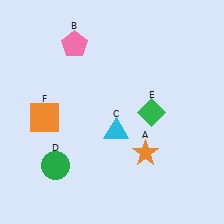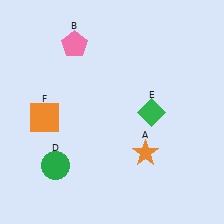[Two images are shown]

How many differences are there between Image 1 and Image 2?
There is 1 difference between the two images.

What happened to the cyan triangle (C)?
The cyan triangle (C) was removed in Image 2. It was in the bottom-right area of Image 1.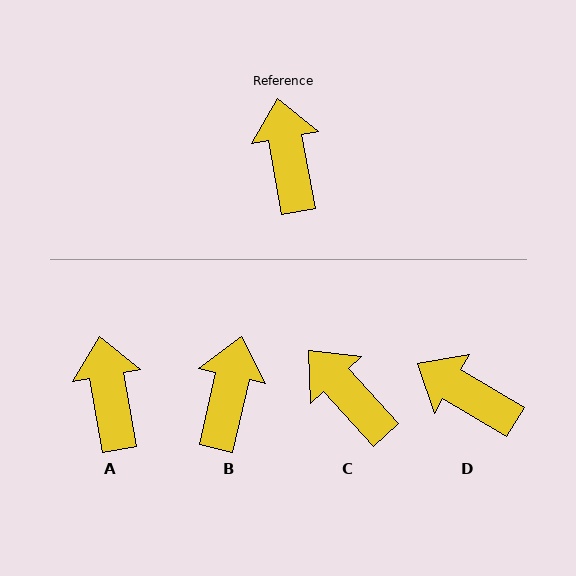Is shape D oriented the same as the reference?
No, it is off by about 49 degrees.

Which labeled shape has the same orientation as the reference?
A.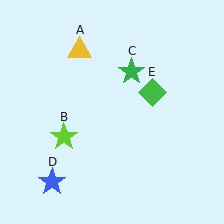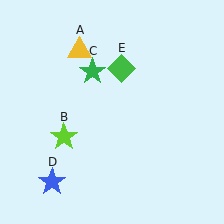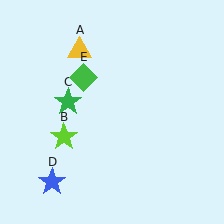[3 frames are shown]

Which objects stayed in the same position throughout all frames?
Yellow triangle (object A) and lime star (object B) and blue star (object D) remained stationary.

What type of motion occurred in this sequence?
The green star (object C), green diamond (object E) rotated counterclockwise around the center of the scene.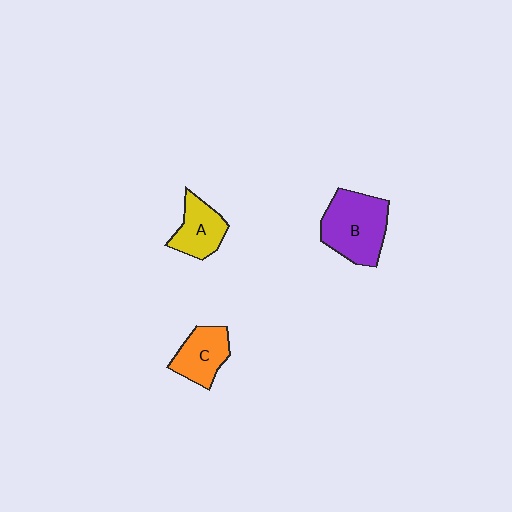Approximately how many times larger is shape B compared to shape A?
Approximately 1.6 times.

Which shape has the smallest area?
Shape A (yellow).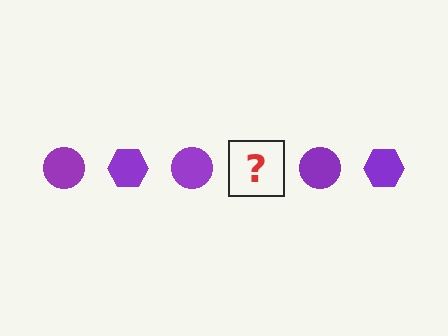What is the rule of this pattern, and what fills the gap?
The rule is that the pattern cycles through circle, hexagon shapes in purple. The gap should be filled with a purple hexagon.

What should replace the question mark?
The question mark should be replaced with a purple hexagon.